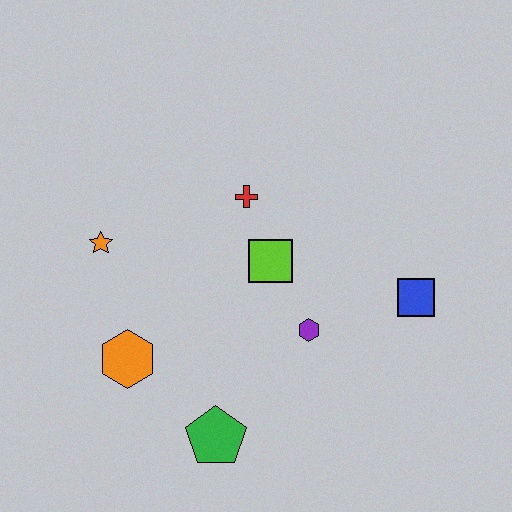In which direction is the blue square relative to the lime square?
The blue square is to the right of the lime square.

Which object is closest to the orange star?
The orange hexagon is closest to the orange star.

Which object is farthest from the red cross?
The green pentagon is farthest from the red cross.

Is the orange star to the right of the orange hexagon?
No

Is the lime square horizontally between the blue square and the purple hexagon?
No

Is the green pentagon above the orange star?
No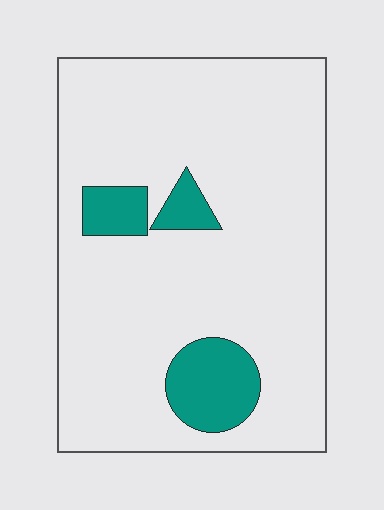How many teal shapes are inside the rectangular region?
3.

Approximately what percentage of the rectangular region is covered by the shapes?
Approximately 10%.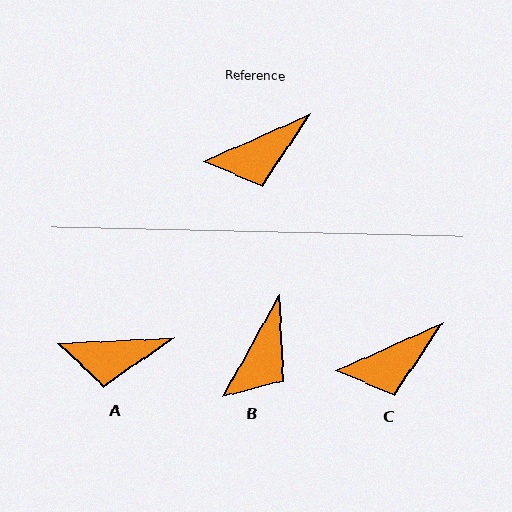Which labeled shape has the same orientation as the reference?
C.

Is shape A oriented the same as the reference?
No, it is off by about 21 degrees.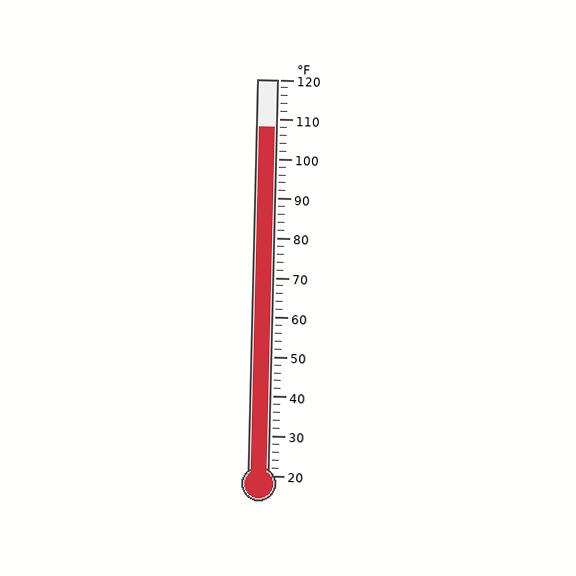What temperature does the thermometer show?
The thermometer shows approximately 108°F.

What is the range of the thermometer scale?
The thermometer scale ranges from 20°F to 120°F.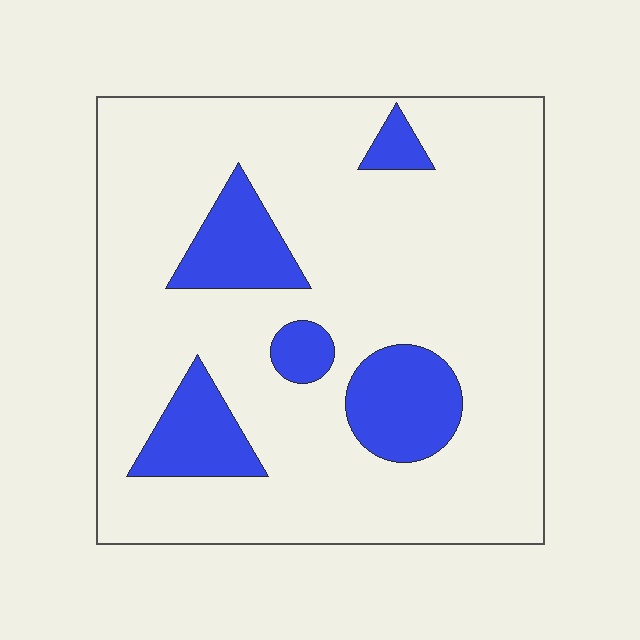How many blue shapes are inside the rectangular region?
5.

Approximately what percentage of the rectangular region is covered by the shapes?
Approximately 15%.